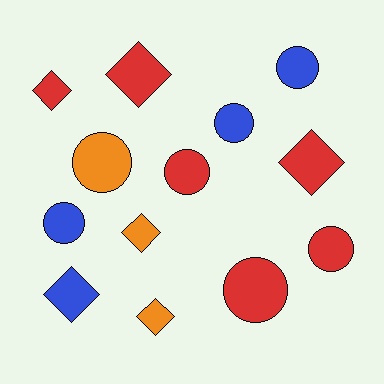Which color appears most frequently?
Red, with 6 objects.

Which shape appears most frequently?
Circle, with 7 objects.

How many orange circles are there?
There is 1 orange circle.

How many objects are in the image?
There are 13 objects.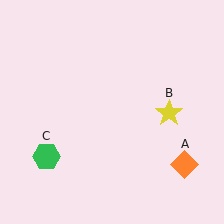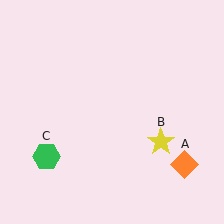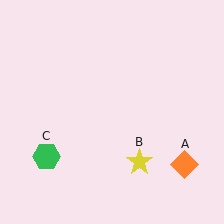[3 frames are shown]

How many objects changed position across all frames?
1 object changed position: yellow star (object B).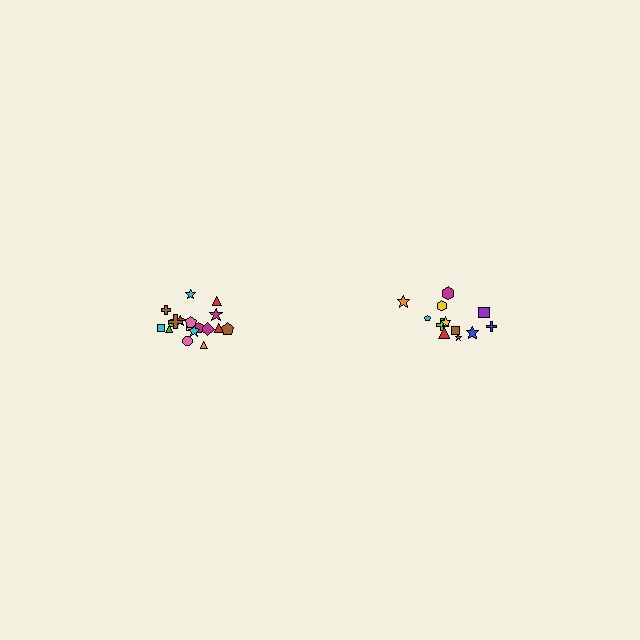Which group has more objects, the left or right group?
The left group.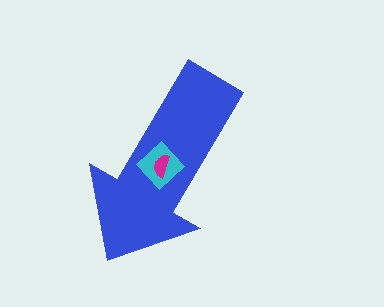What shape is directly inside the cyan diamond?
The magenta semicircle.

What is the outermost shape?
The blue arrow.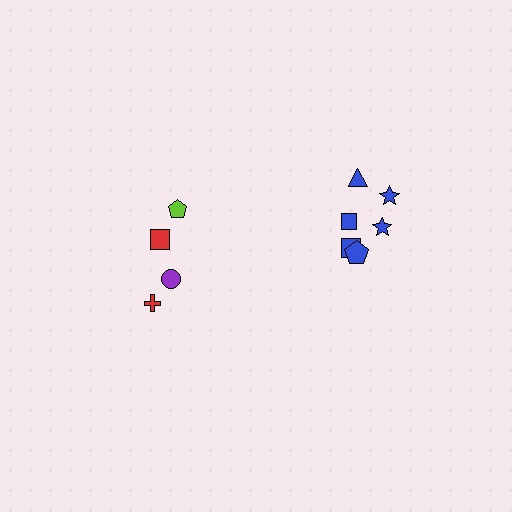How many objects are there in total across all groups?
There are 10 objects.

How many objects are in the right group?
There are 6 objects.